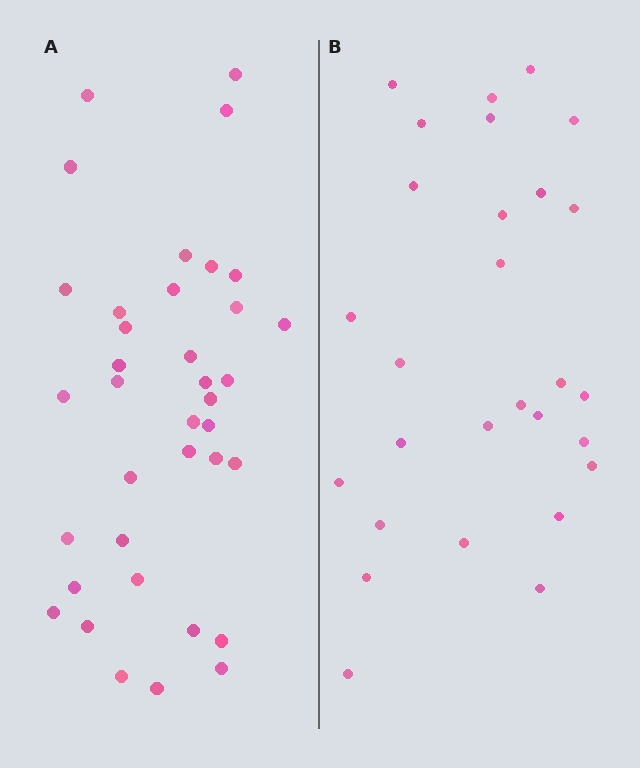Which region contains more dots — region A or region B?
Region A (the left region) has more dots.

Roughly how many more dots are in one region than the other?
Region A has roughly 8 or so more dots than region B.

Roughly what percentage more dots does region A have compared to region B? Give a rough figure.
About 30% more.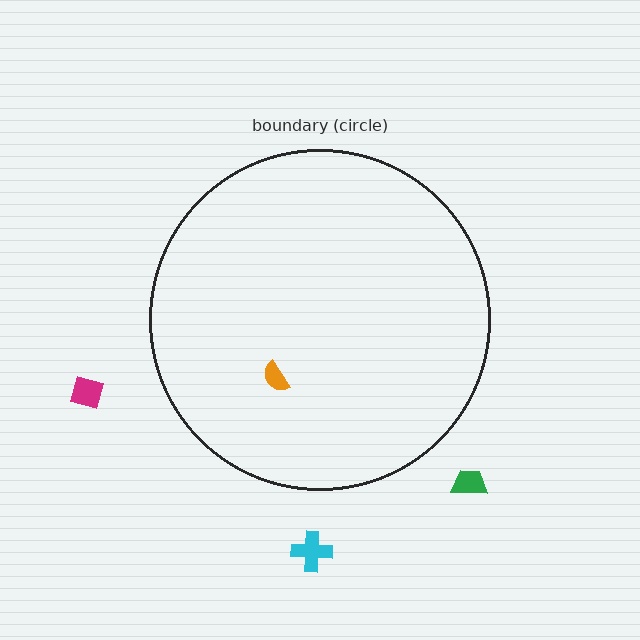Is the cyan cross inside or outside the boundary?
Outside.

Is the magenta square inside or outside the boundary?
Outside.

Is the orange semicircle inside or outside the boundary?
Inside.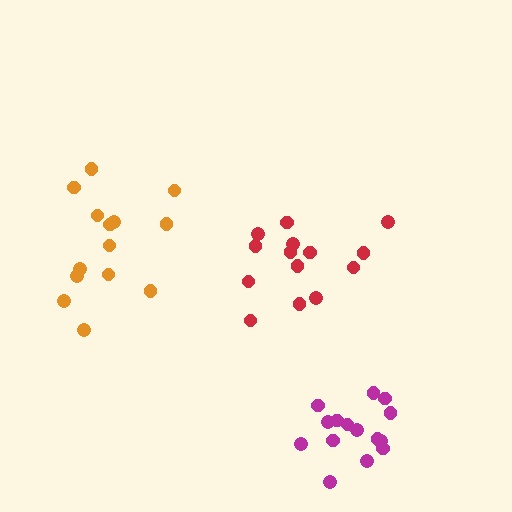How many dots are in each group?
Group 1: 14 dots, Group 2: 14 dots, Group 3: 15 dots (43 total).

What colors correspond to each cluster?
The clusters are colored: red, orange, magenta.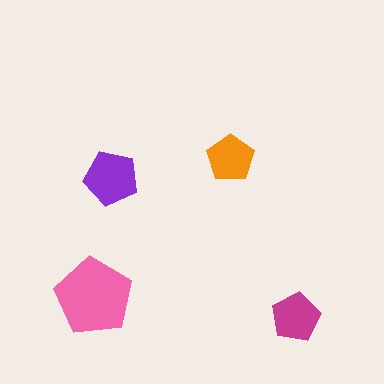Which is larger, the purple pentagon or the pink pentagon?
The pink one.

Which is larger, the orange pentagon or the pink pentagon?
The pink one.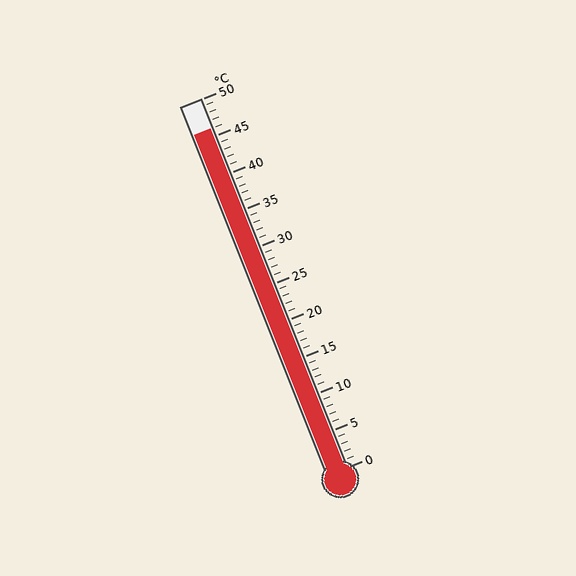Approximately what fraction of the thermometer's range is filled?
The thermometer is filled to approximately 90% of its range.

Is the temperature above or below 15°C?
The temperature is above 15°C.